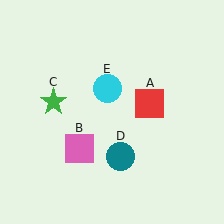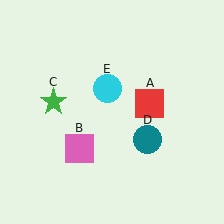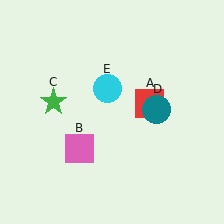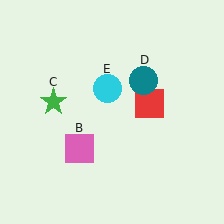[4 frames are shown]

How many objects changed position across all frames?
1 object changed position: teal circle (object D).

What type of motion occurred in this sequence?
The teal circle (object D) rotated counterclockwise around the center of the scene.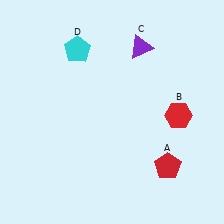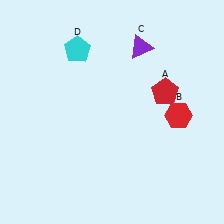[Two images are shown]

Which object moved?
The red pentagon (A) moved up.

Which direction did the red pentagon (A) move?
The red pentagon (A) moved up.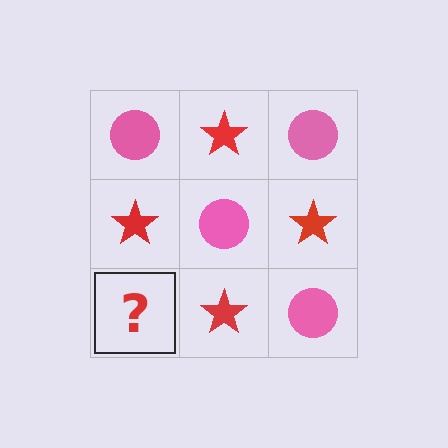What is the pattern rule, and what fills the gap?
The rule is that it alternates pink circle and red star in a checkerboard pattern. The gap should be filled with a pink circle.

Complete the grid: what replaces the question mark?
The question mark should be replaced with a pink circle.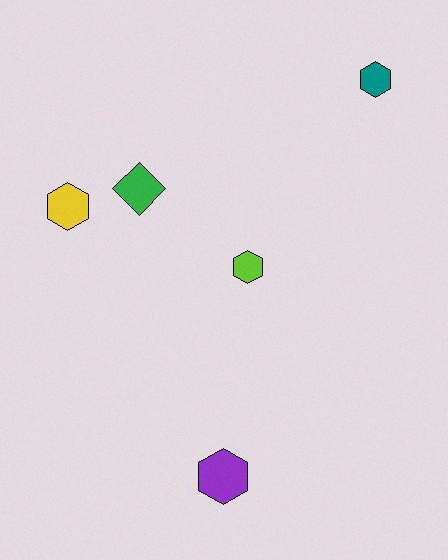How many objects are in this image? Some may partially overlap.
There are 5 objects.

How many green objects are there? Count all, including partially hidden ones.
There is 1 green object.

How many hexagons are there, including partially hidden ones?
There are 4 hexagons.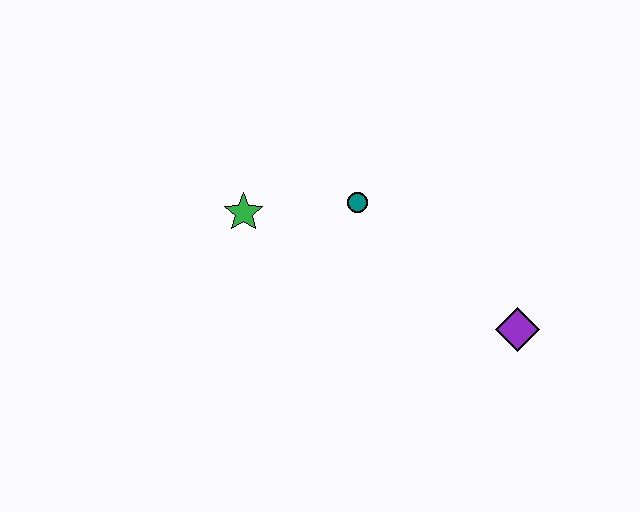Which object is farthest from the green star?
The purple diamond is farthest from the green star.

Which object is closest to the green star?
The teal circle is closest to the green star.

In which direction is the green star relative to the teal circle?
The green star is to the left of the teal circle.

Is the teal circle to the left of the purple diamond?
Yes